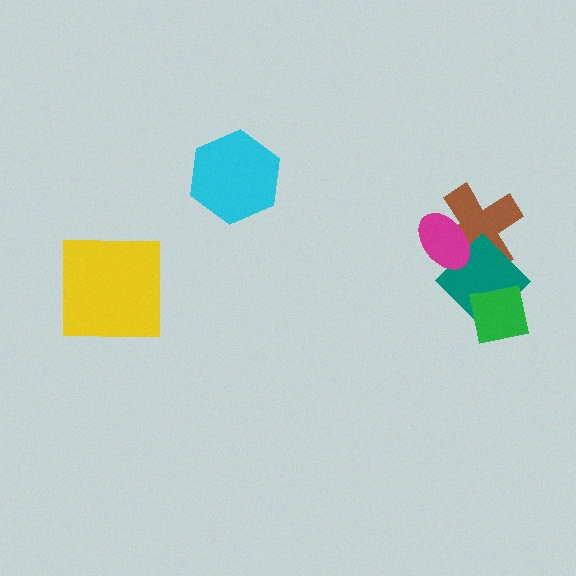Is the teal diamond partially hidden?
Yes, it is partially covered by another shape.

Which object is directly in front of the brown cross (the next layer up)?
The teal diamond is directly in front of the brown cross.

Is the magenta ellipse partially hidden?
No, no other shape covers it.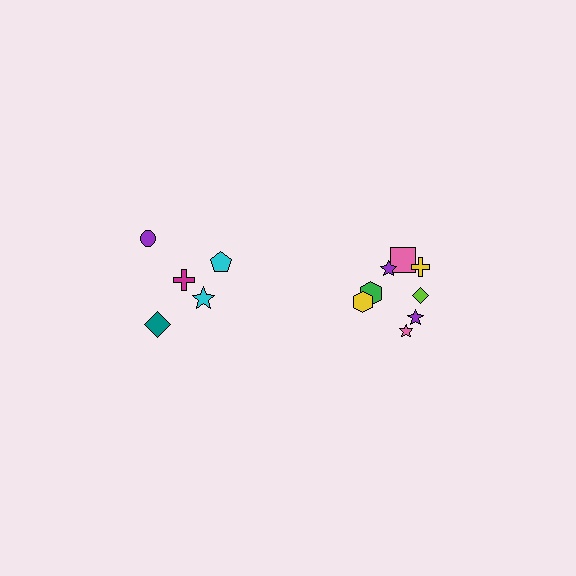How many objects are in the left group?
There are 5 objects.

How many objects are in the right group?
There are 8 objects.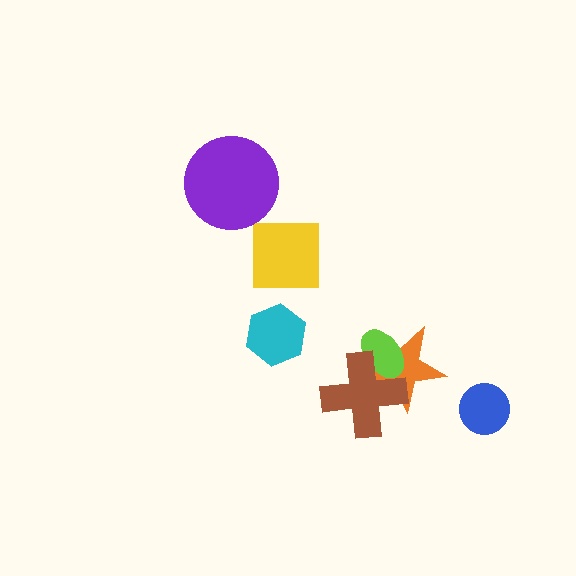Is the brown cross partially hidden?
No, no other shape covers it.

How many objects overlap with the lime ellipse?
2 objects overlap with the lime ellipse.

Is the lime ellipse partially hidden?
Yes, it is partially covered by another shape.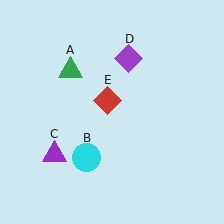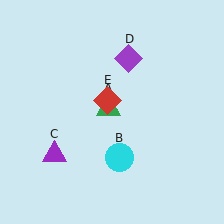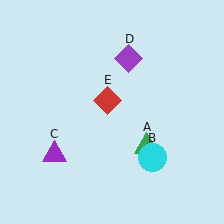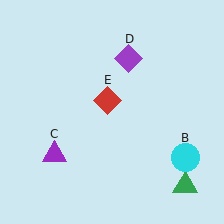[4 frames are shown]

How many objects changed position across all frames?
2 objects changed position: green triangle (object A), cyan circle (object B).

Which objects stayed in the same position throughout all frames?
Purple triangle (object C) and purple diamond (object D) and red diamond (object E) remained stationary.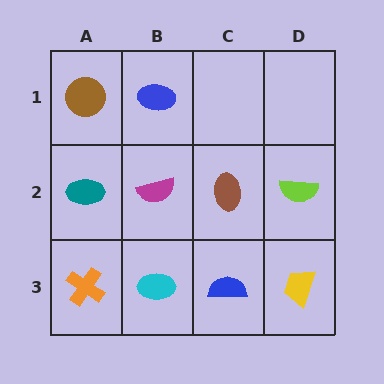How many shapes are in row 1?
2 shapes.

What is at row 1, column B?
A blue ellipse.